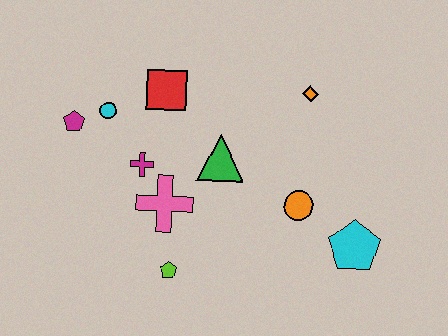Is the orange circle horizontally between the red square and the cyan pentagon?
Yes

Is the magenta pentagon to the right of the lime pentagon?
No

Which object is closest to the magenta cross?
The pink cross is closest to the magenta cross.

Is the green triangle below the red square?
Yes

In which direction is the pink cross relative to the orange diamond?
The pink cross is to the left of the orange diamond.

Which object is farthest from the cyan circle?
The cyan pentagon is farthest from the cyan circle.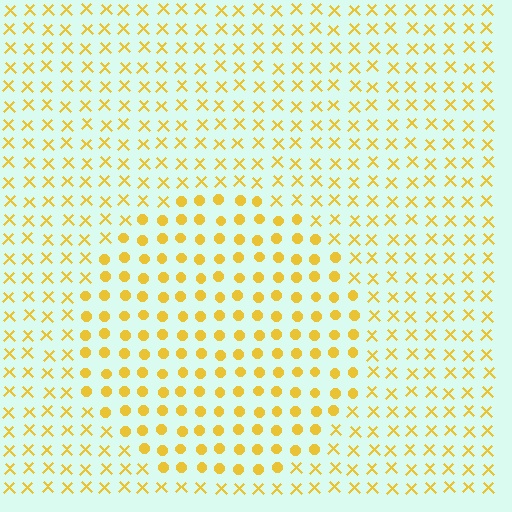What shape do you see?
I see a circle.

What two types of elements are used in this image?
The image uses circles inside the circle region and X marks outside it.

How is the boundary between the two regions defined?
The boundary is defined by a change in element shape: circles inside vs. X marks outside. All elements share the same color and spacing.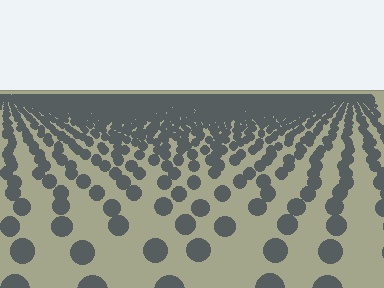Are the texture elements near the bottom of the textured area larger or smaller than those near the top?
Larger. Near the bottom, elements are closer to the viewer and appear at a bigger on-screen size.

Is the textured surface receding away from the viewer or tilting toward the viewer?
The surface is receding away from the viewer. Texture elements get smaller and denser toward the top.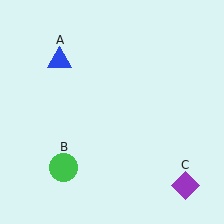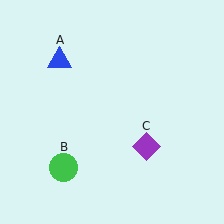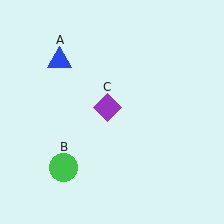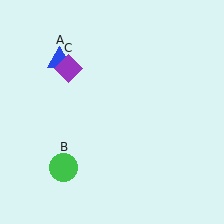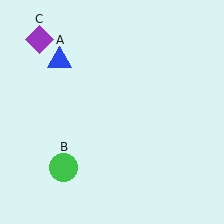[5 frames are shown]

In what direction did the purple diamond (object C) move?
The purple diamond (object C) moved up and to the left.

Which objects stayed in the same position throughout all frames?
Blue triangle (object A) and green circle (object B) remained stationary.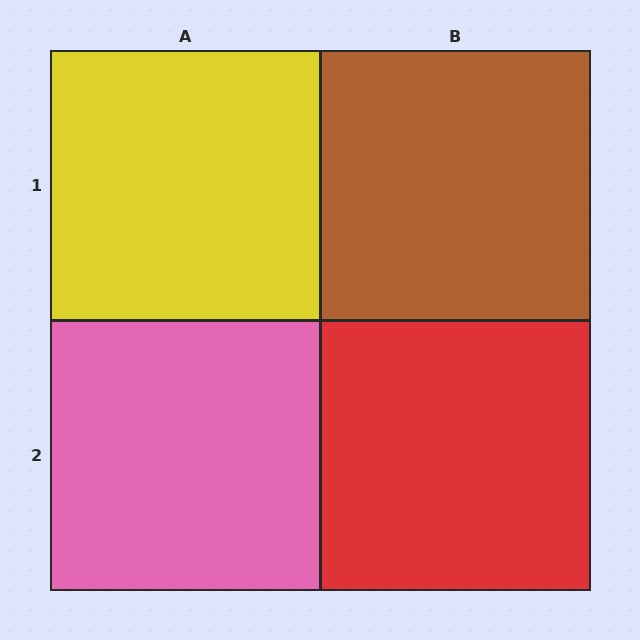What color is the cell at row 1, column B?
Brown.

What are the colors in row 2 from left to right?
Pink, red.